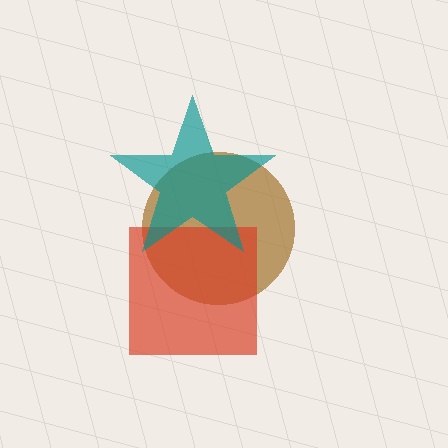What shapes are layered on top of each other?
The layered shapes are: a brown circle, a red square, a teal star.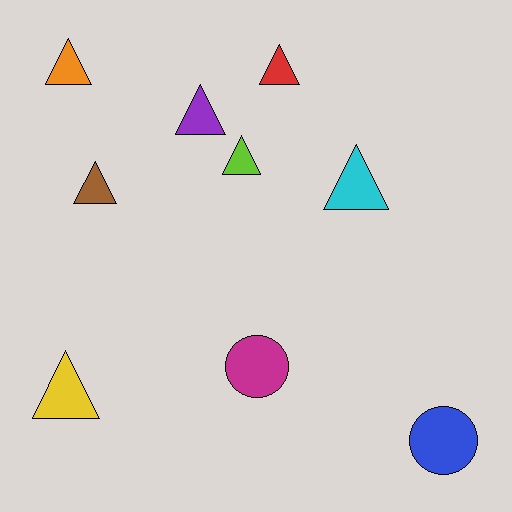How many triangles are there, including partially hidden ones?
There are 7 triangles.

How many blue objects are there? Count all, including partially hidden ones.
There is 1 blue object.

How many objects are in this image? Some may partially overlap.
There are 9 objects.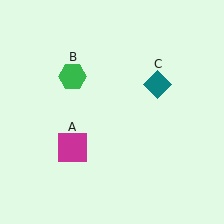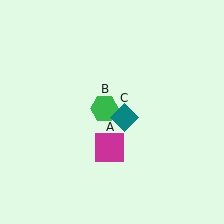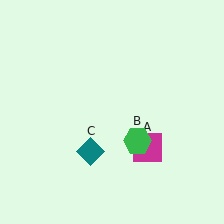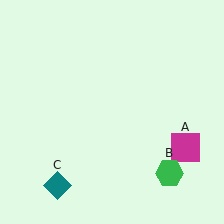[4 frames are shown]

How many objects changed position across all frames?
3 objects changed position: magenta square (object A), green hexagon (object B), teal diamond (object C).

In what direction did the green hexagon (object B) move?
The green hexagon (object B) moved down and to the right.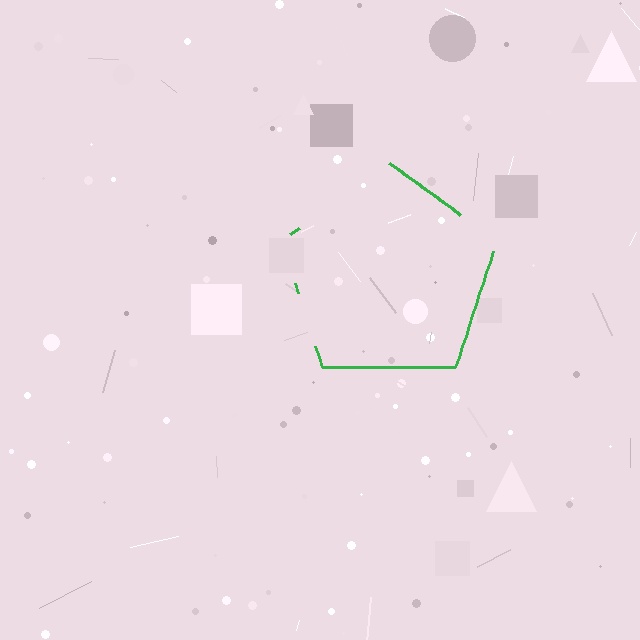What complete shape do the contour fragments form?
The contour fragments form a pentagon.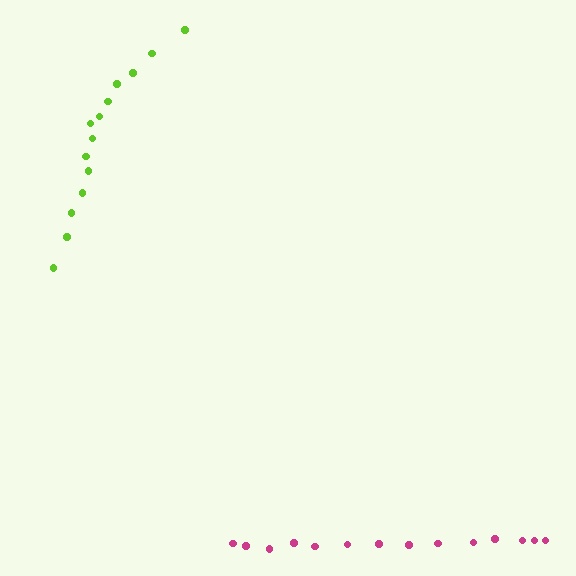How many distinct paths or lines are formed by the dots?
There are 2 distinct paths.